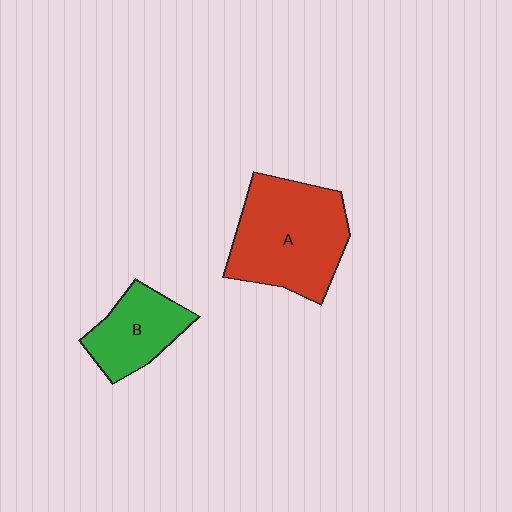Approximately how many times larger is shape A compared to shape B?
Approximately 1.8 times.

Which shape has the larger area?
Shape A (red).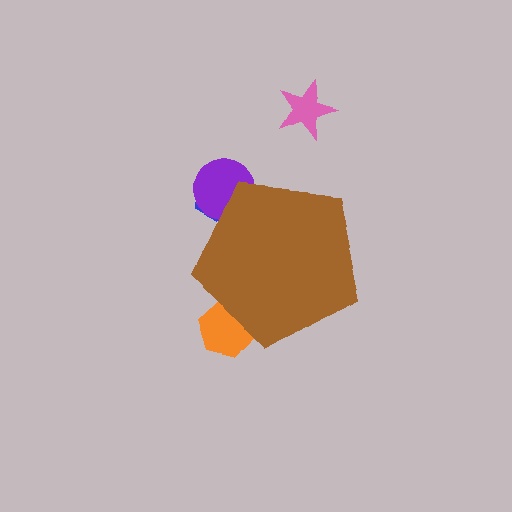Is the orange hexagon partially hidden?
Yes, the orange hexagon is partially hidden behind the brown pentagon.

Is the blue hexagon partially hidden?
Yes, the blue hexagon is partially hidden behind the brown pentagon.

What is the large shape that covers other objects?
A brown pentagon.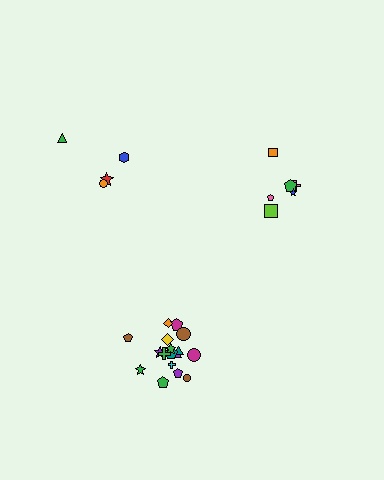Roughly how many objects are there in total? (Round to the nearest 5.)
Roughly 30 objects in total.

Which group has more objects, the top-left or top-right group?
The top-right group.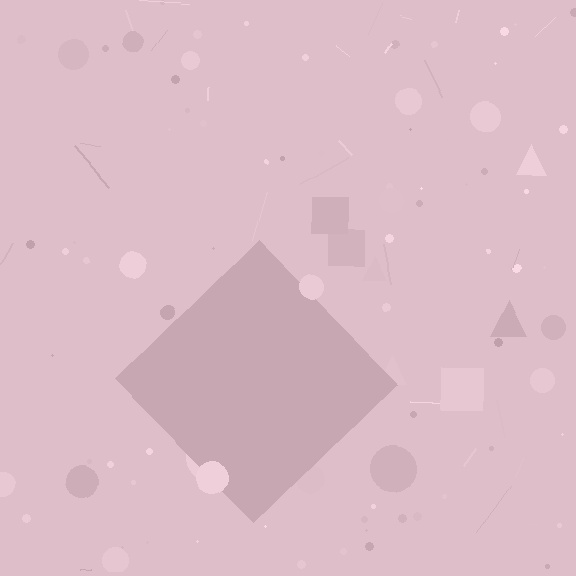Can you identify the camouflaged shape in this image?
The camouflaged shape is a diamond.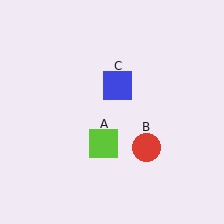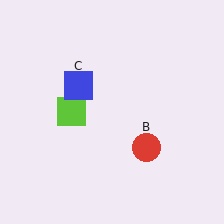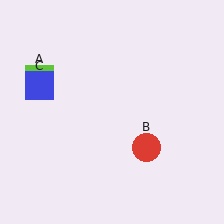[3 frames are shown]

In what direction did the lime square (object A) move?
The lime square (object A) moved up and to the left.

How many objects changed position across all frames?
2 objects changed position: lime square (object A), blue square (object C).